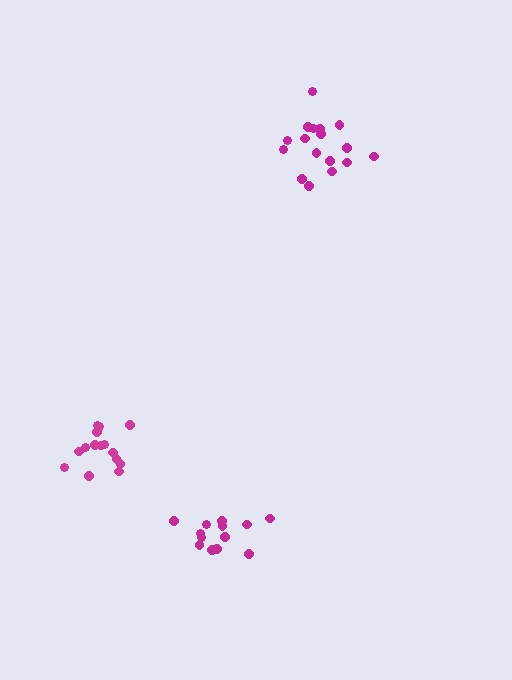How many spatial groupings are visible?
There are 3 spatial groupings.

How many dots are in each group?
Group 1: 13 dots, Group 2: 15 dots, Group 3: 17 dots (45 total).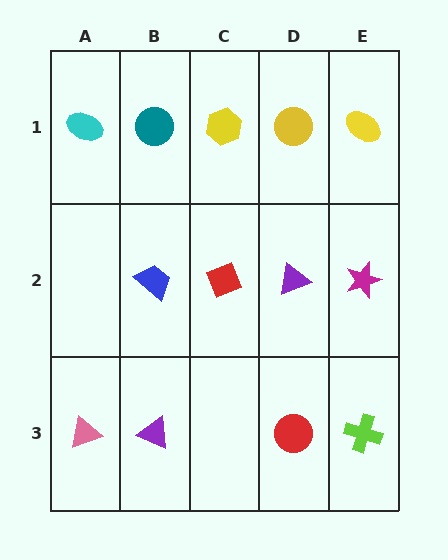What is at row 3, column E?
A lime cross.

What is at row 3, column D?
A red circle.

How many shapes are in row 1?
5 shapes.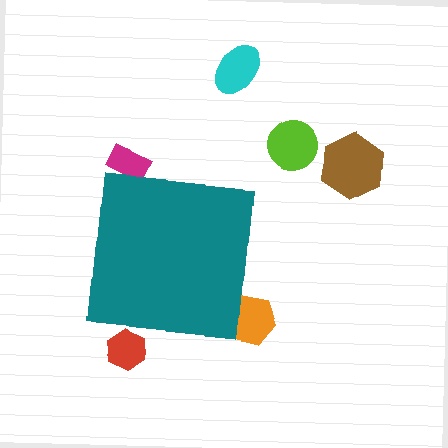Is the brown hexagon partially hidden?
No, the brown hexagon is fully visible.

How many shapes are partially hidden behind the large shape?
3 shapes are partially hidden.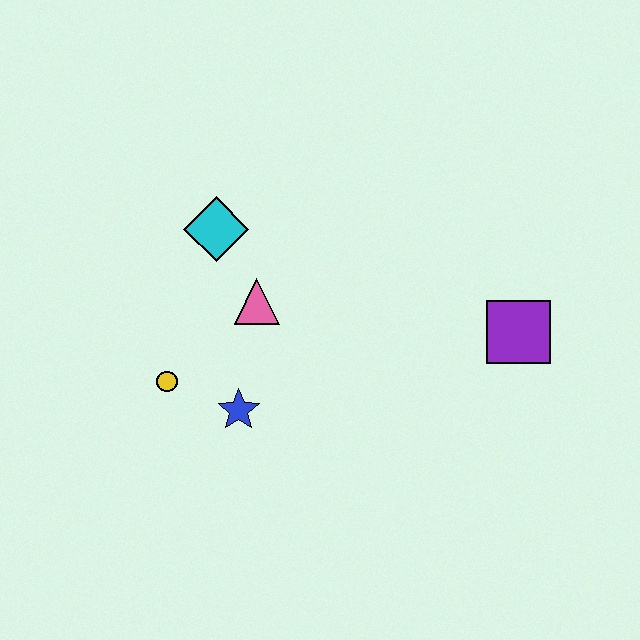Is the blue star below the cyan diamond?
Yes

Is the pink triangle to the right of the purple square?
No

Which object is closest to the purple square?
The pink triangle is closest to the purple square.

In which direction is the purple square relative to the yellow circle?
The purple square is to the right of the yellow circle.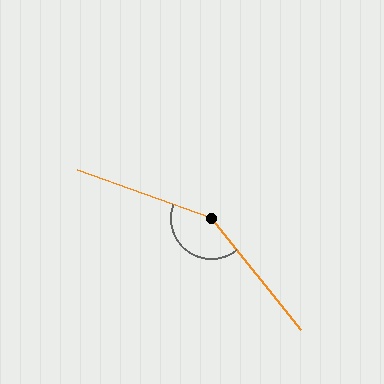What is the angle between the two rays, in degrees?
Approximately 149 degrees.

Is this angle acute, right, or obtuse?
It is obtuse.